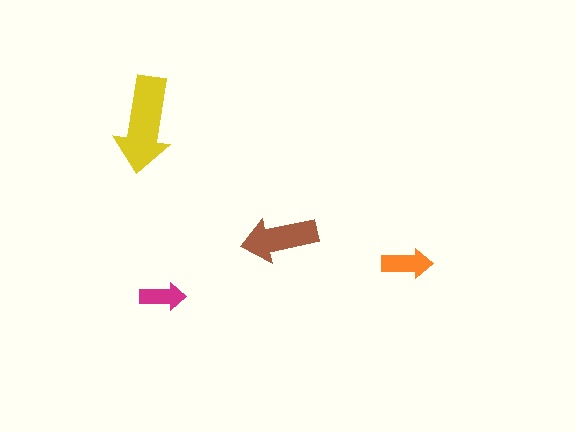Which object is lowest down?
The magenta arrow is bottommost.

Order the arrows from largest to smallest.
the yellow one, the brown one, the orange one, the magenta one.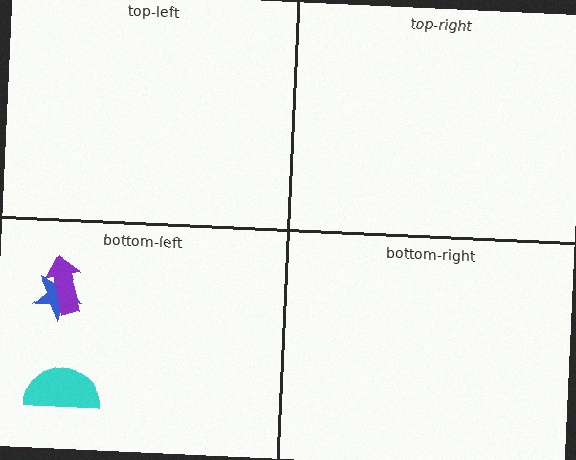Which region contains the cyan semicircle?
The bottom-left region.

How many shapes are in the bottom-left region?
3.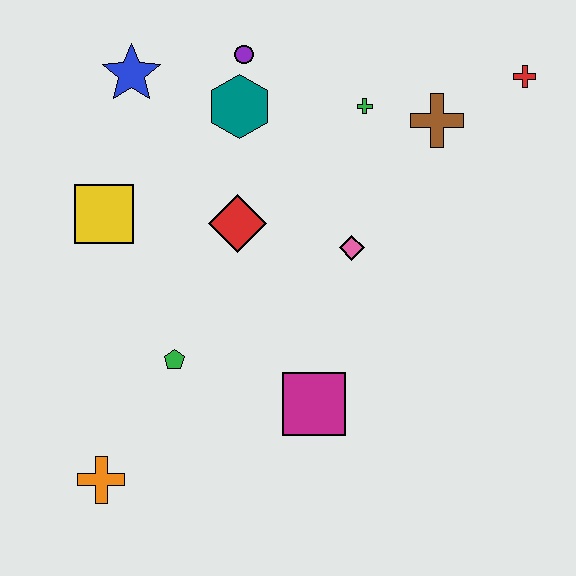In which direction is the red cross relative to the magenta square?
The red cross is above the magenta square.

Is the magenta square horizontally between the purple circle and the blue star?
No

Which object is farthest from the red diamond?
The red cross is farthest from the red diamond.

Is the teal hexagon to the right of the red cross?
No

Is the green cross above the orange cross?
Yes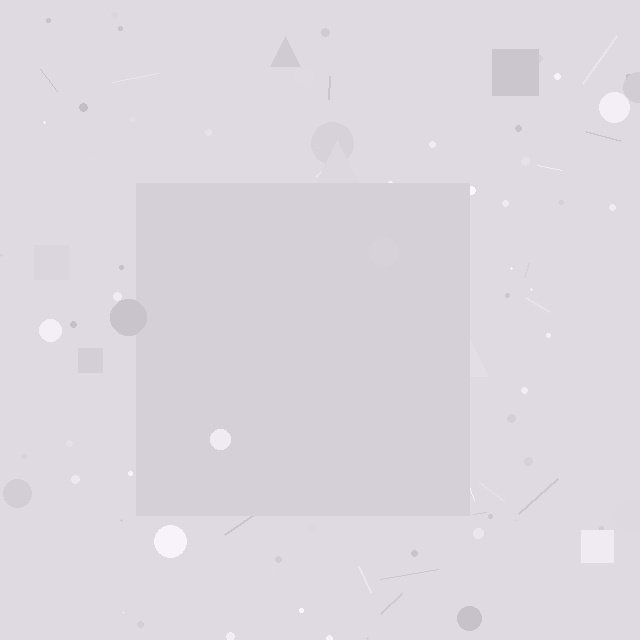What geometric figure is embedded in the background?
A square is embedded in the background.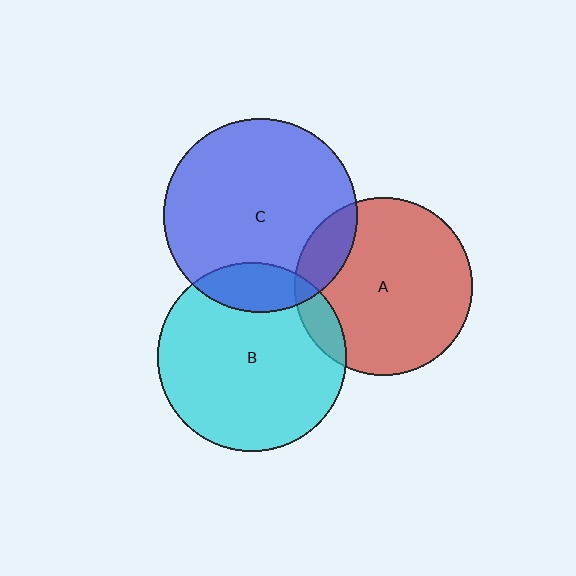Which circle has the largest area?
Circle C (blue).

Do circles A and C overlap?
Yes.